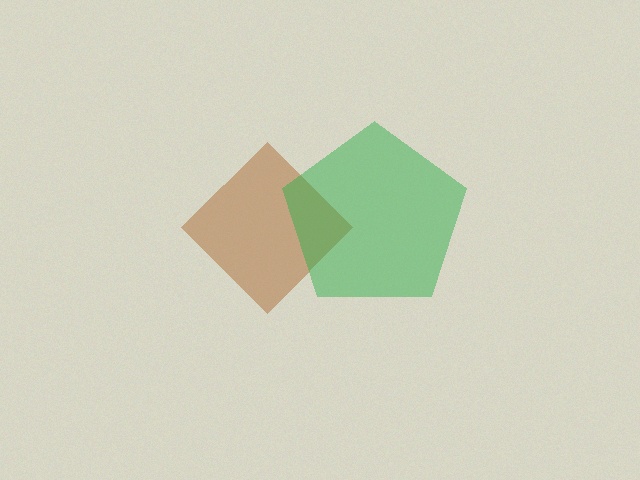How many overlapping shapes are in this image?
There are 2 overlapping shapes in the image.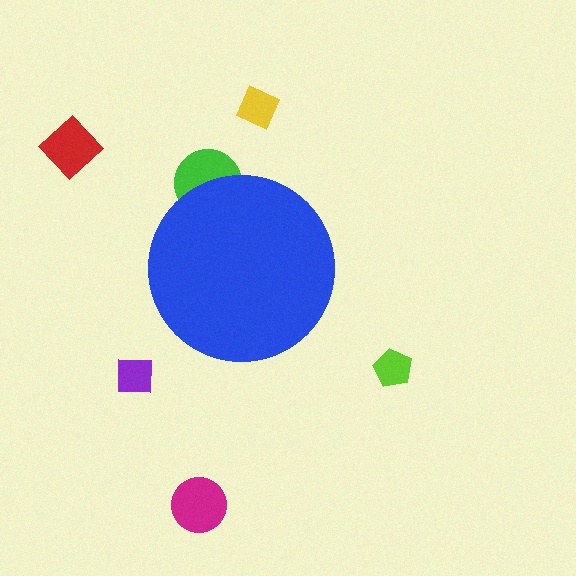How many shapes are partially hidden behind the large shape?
1 shape is partially hidden.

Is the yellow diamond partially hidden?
No, the yellow diamond is fully visible.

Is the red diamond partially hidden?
No, the red diamond is fully visible.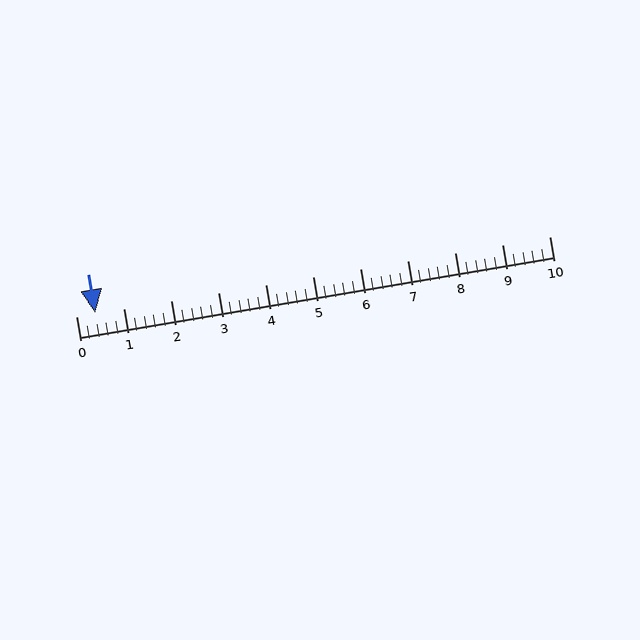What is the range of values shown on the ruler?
The ruler shows values from 0 to 10.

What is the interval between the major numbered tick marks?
The major tick marks are spaced 1 units apart.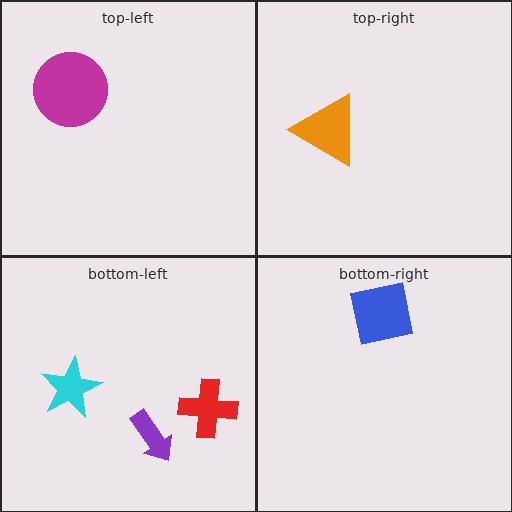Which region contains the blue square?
The bottom-right region.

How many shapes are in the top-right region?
1.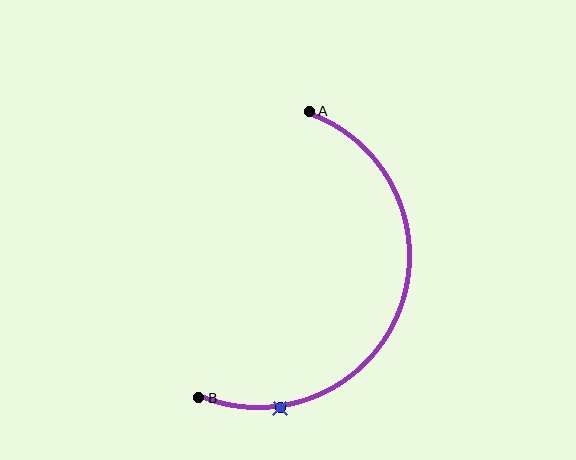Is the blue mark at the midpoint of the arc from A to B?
No. The blue mark lies on the arc but is closer to endpoint B. The arc midpoint would be at the point on the curve equidistant along the arc from both A and B.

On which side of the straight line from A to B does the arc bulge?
The arc bulges to the right of the straight line connecting A and B.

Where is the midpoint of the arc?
The arc midpoint is the point on the curve farthest from the straight line joining A and B. It sits to the right of that line.